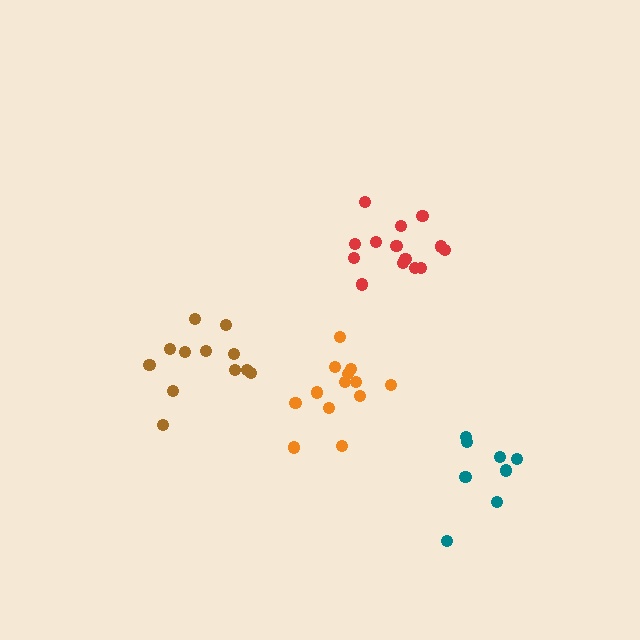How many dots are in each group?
Group 1: 14 dots, Group 2: 13 dots, Group 3: 8 dots, Group 4: 12 dots (47 total).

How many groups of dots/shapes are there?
There are 4 groups.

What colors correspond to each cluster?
The clusters are colored: red, orange, teal, brown.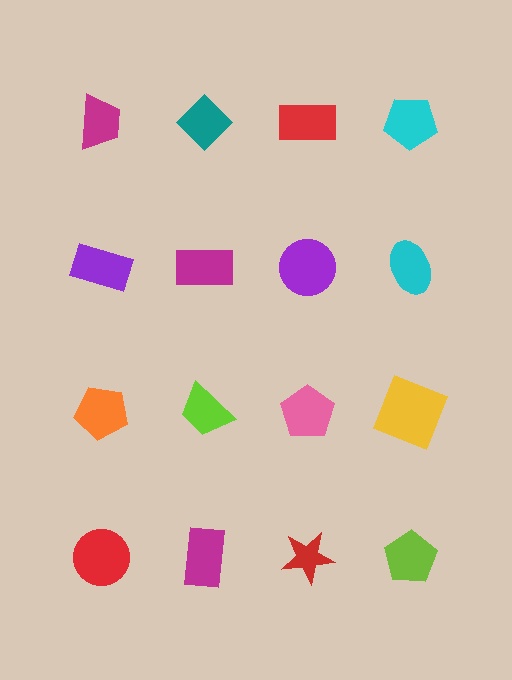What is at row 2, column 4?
A cyan ellipse.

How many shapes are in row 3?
4 shapes.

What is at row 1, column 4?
A cyan pentagon.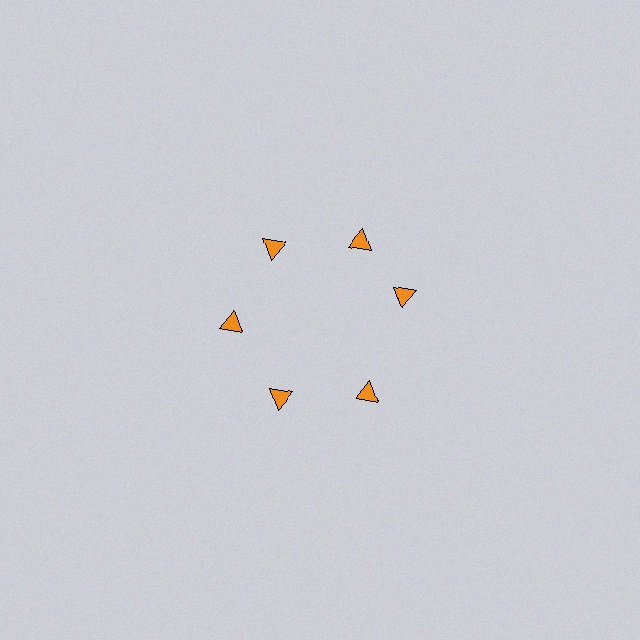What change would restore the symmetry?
The symmetry would be restored by rotating it back into even spacing with its neighbors so that all 6 triangles sit at equal angles and equal distance from the center.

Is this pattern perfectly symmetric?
No. The 6 orange triangles are arranged in a ring, but one element near the 3 o'clock position is rotated out of alignment along the ring, breaking the 6-fold rotational symmetry.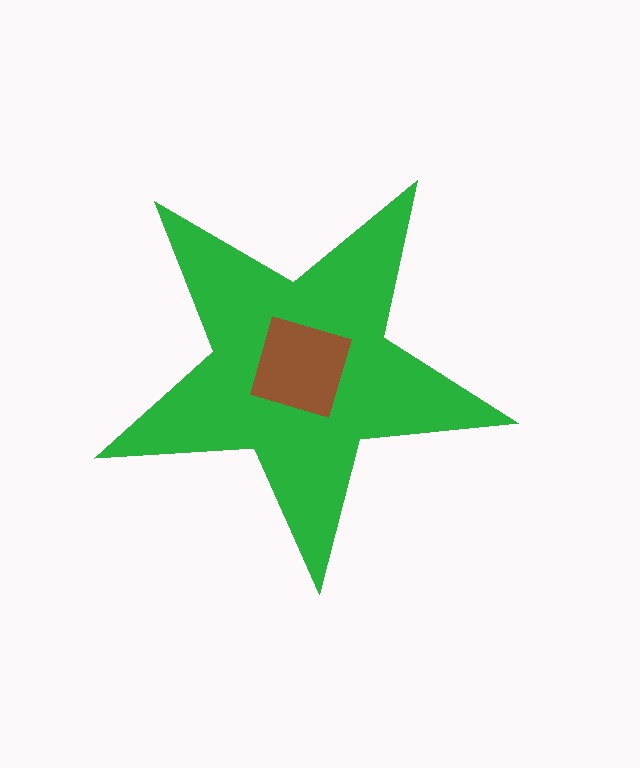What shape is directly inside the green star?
The brown diamond.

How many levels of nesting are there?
2.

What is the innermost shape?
The brown diamond.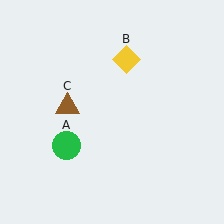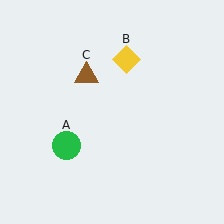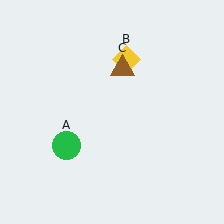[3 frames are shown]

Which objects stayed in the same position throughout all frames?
Green circle (object A) and yellow diamond (object B) remained stationary.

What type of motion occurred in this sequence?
The brown triangle (object C) rotated clockwise around the center of the scene.